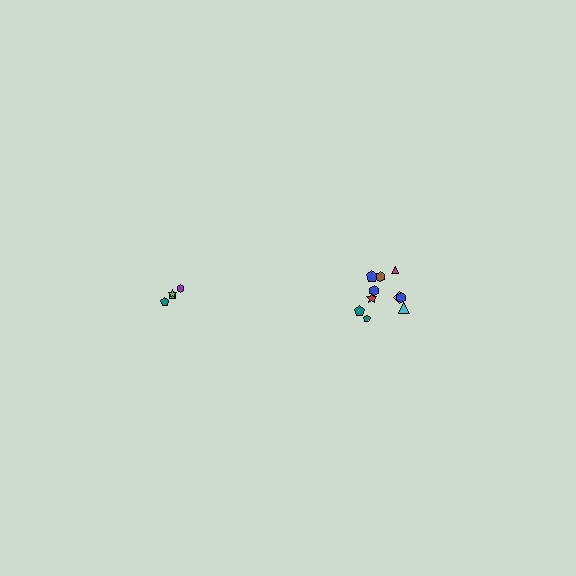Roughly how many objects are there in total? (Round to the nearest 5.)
Roughly 15 objects in total.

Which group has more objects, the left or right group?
The right group.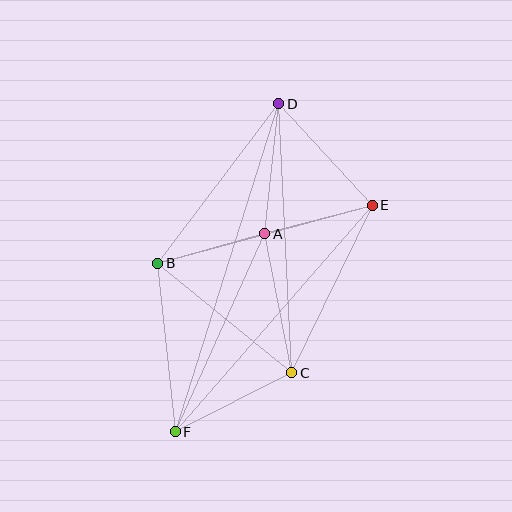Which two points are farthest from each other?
Points D and F are farthest from each other.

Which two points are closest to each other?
Points A and E are closest to each other.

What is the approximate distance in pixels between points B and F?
The distance between B and F is approximately 170 pixels.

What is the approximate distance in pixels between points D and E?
The distance between D and E is approximately 138 pixels.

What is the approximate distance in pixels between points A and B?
The distance between A and B is approximately 111 pixels.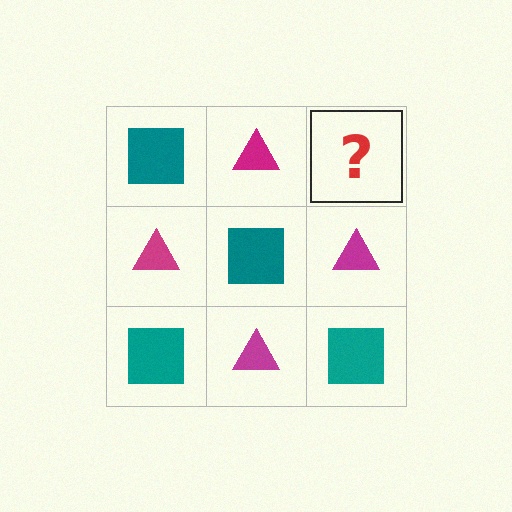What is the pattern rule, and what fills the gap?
The rule is that it alternates teal square and magenta triangle in a checkerboard pattern. The gap should be filled with a teal square.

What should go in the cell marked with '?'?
The missing cell should contain a teal square.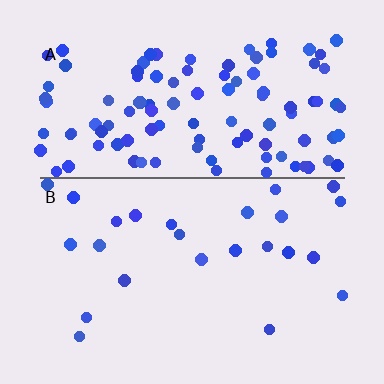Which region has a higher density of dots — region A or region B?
A (the top).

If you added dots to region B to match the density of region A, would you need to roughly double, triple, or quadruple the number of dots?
Approximately quadruple.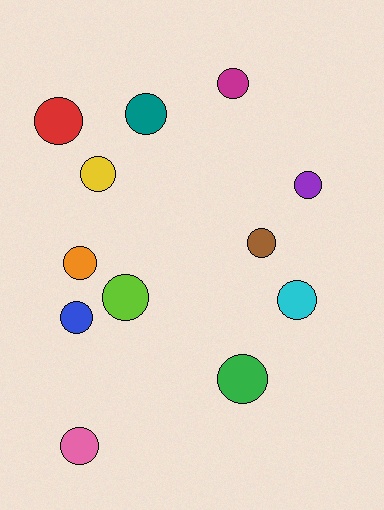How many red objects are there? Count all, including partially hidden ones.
There is 1 red object.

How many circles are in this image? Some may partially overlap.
There are 12 circles.